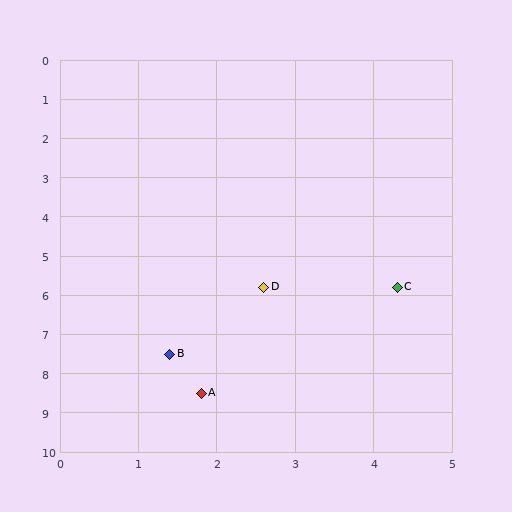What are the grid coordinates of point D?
Point D is at approximately (2.6, 5.8).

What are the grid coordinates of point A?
Point A is at approximately (1.8, 8.5).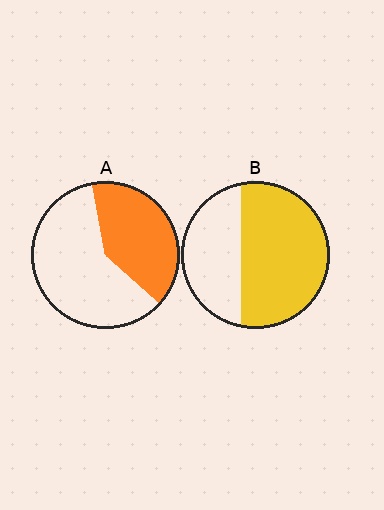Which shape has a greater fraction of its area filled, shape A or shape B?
Shape B.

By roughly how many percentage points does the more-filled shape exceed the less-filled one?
By roughly 20 percentage points (B over A).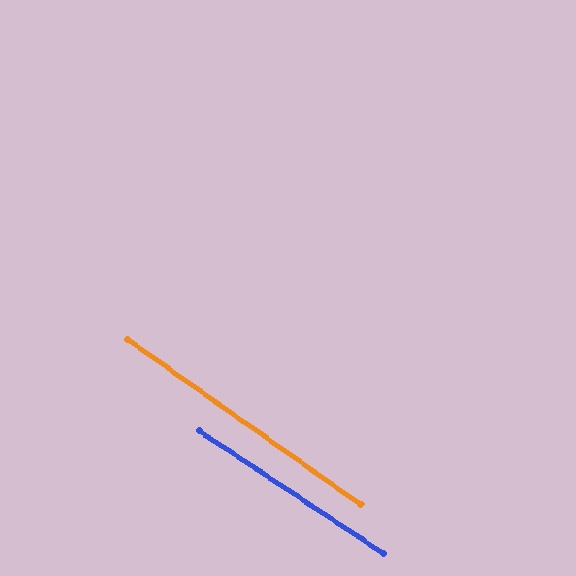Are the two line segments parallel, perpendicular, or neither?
Parallel — their directions differ by only 1.7°.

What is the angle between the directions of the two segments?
Approximately 2 degrees.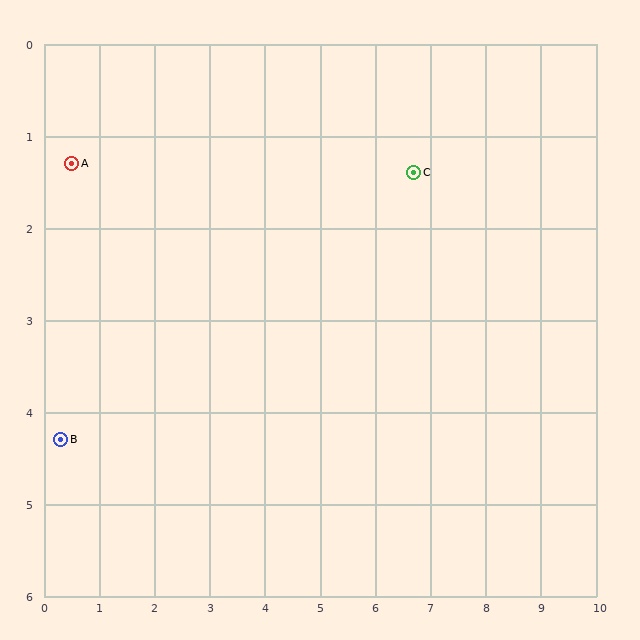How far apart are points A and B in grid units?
Points A and B are about 3.0 grid units apart.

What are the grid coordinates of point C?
Point C is at approximately (6.7, 1.4).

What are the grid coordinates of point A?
Point A is at approximately (0.5, 1.3).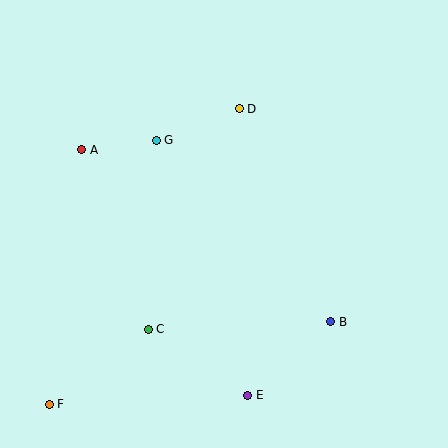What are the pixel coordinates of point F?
Point F is at (49, 404).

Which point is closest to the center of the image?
Point G at (156, 140) is closest to the center.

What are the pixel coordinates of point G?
Point G is at (156, 140).